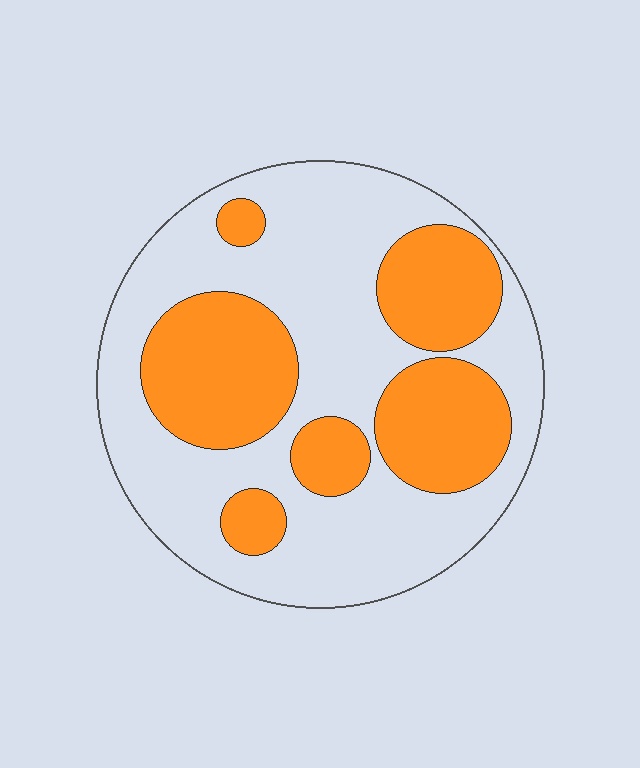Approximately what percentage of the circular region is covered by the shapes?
Approximately 35%.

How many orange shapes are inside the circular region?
6.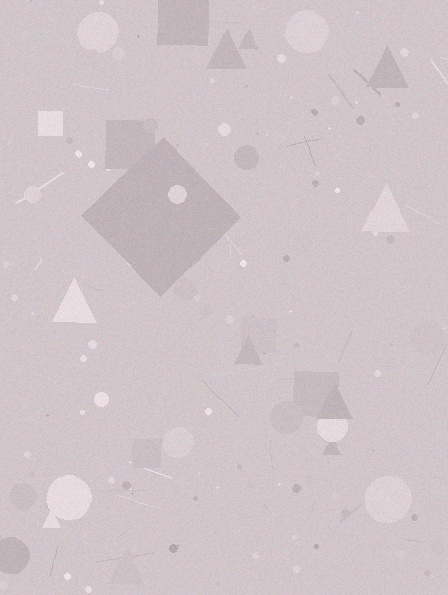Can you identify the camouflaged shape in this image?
The camouflaged shape is a diamond.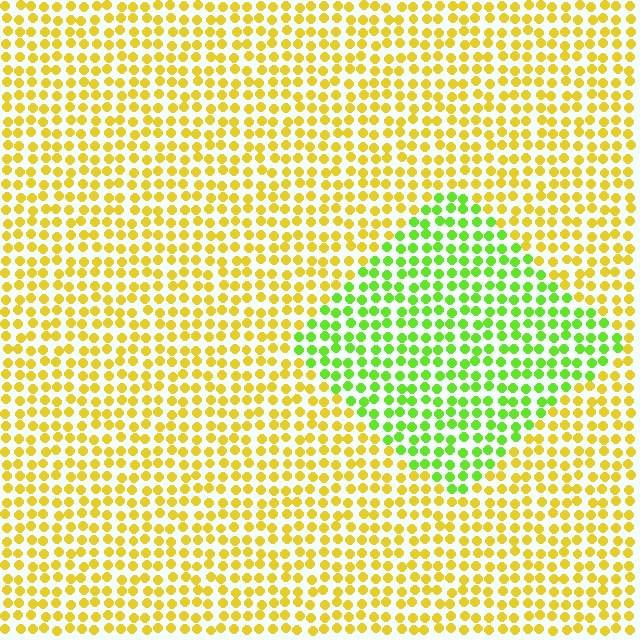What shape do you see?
I see a diamond.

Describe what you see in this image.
The image is filled with small yellow elements in a uniform arrangement. A diamond-shaped region is visible where the elements are tinted to a slightly different hue, forming a subtle color boundary.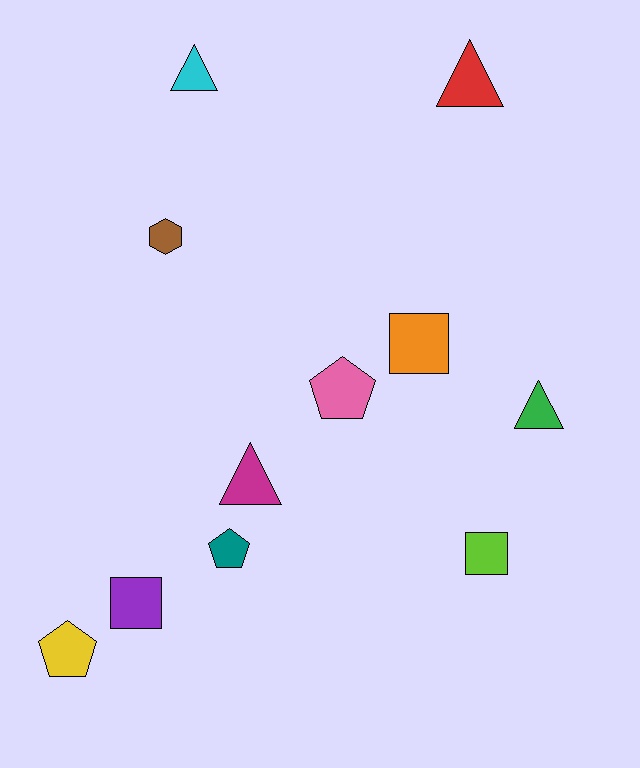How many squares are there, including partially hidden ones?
There are 3 squares.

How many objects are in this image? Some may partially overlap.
There are 11 objects.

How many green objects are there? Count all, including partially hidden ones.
There is 1 green object.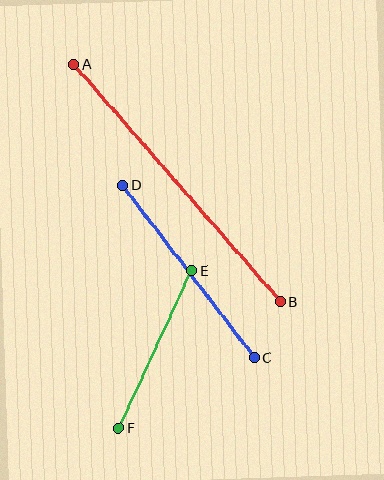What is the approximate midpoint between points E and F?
The midpoint is at approximately (156, 350) pixels.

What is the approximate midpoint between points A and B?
The midpoint is at approximately (177, 183) pixels.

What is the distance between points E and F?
The distance is approximately 173 pixels.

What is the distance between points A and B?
The distance is approximately 315 pixels.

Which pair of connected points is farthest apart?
Points A and B are farthest apart.